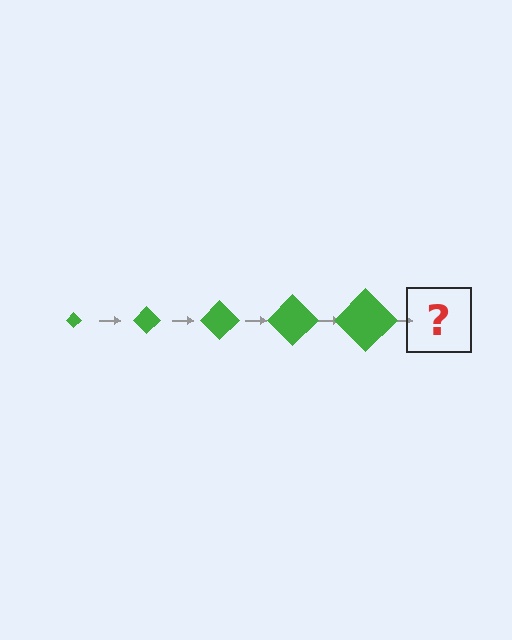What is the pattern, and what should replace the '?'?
The pattern is that the diamond gets progressively larger each step. The '?' should be a green diamond, larger than the previous one.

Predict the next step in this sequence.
The next step is a green diamond, larger than the previous one.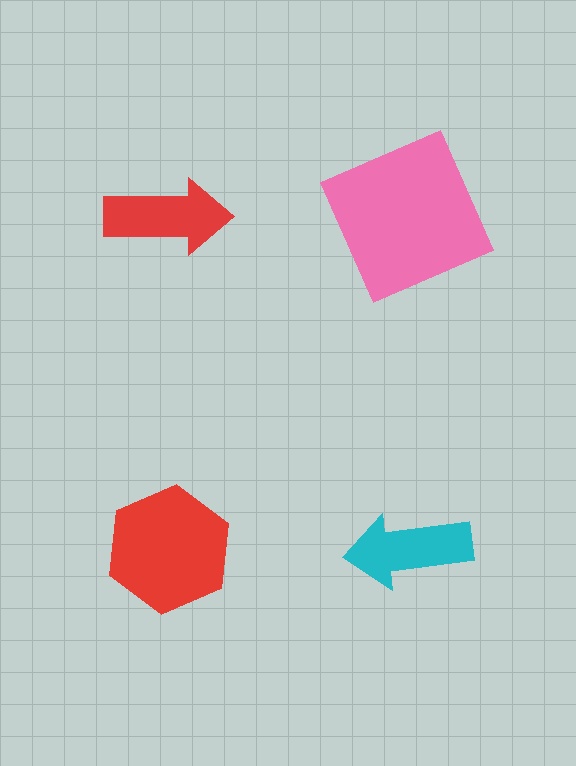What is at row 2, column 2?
A cyan arrow.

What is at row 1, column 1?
A red arrow.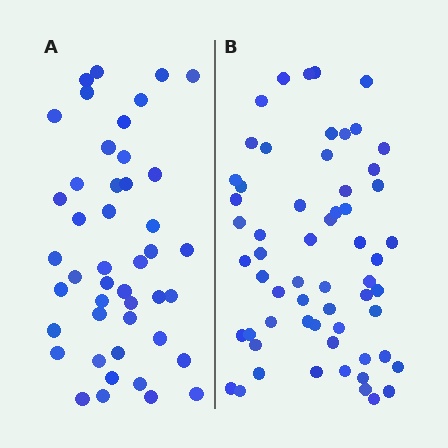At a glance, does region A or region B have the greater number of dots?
Region B (the right region) has more dots.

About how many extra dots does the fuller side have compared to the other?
Region B has approximately 15 more dots than region A.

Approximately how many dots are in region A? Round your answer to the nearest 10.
About 40 dots. (The exact count is 45, which rounds to 40.)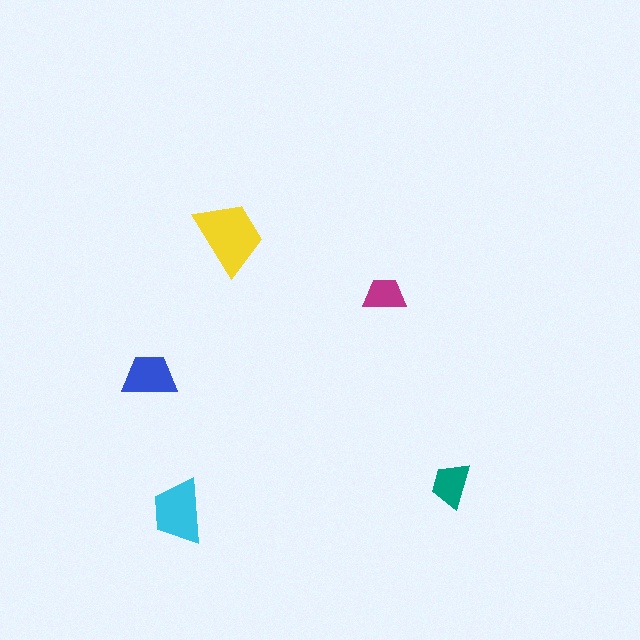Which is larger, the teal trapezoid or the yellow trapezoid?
The yellow one.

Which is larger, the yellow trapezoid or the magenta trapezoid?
The yellow one.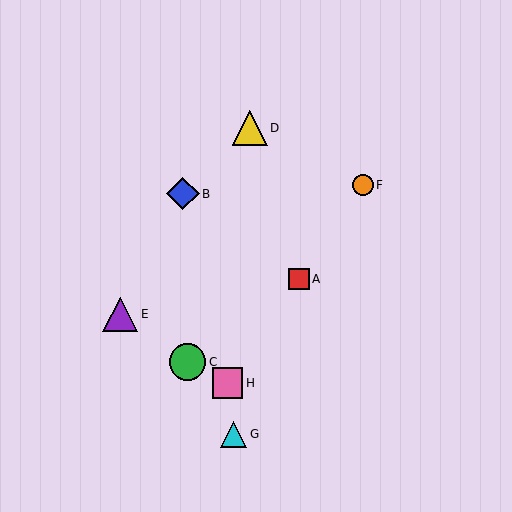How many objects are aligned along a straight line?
3 objects (A, F, H) are aligned along a straight line.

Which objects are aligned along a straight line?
Objects A, F, H are aligned along a straight line.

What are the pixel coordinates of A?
Object A is at (299, 279).